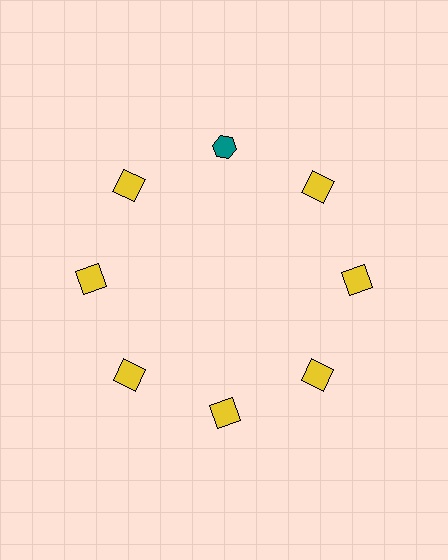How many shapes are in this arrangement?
There are 8 shapes arranged in a ring pattern.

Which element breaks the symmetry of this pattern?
The teal hexagon at roughly the 12 o'clock position breaks the symmetry. All other shapes are yellow squares.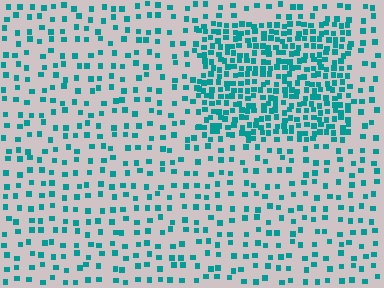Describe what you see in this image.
The image contains small teal elements arranged at two different densities. A rectangle-shaped region is visible where the elements are more densely packed than the surrounding area.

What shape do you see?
I see a rectangle.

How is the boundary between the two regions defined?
The boundary is defined by a change in element density (approximately 2.7x ratio). All elements are the same color, size, and shape.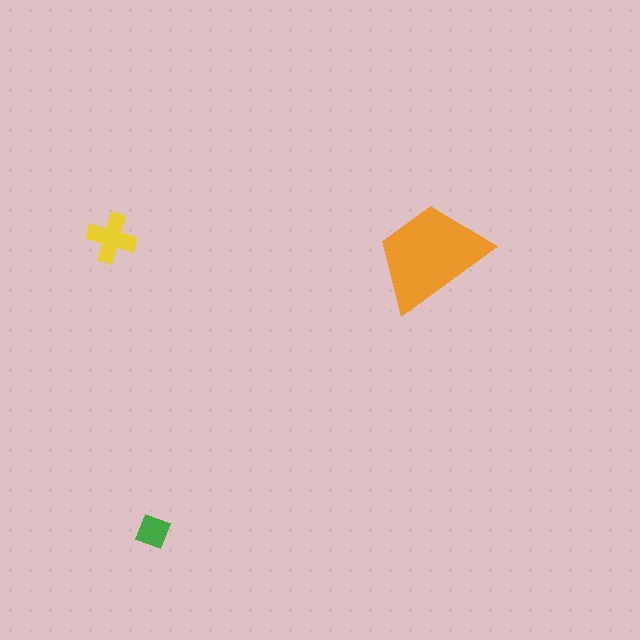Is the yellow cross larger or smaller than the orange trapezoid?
Smaller.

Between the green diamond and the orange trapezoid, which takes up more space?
The orange trapezoid.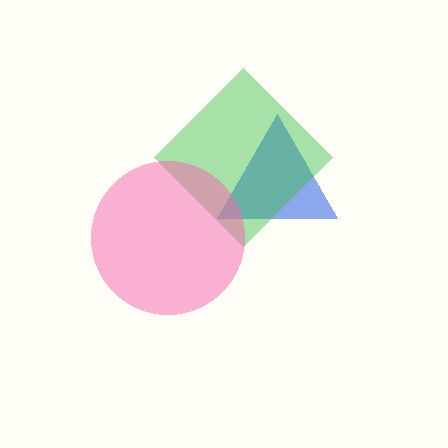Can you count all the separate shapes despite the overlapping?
Yes, there are 3 separate shapes.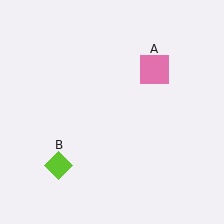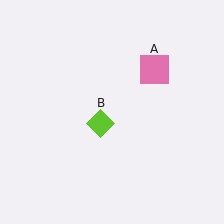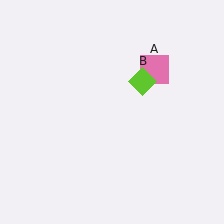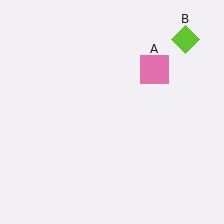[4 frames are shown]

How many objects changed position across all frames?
1 object changed position: lime diamond (object B).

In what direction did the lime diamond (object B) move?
The lime diamond (object B) moved up and to the right.